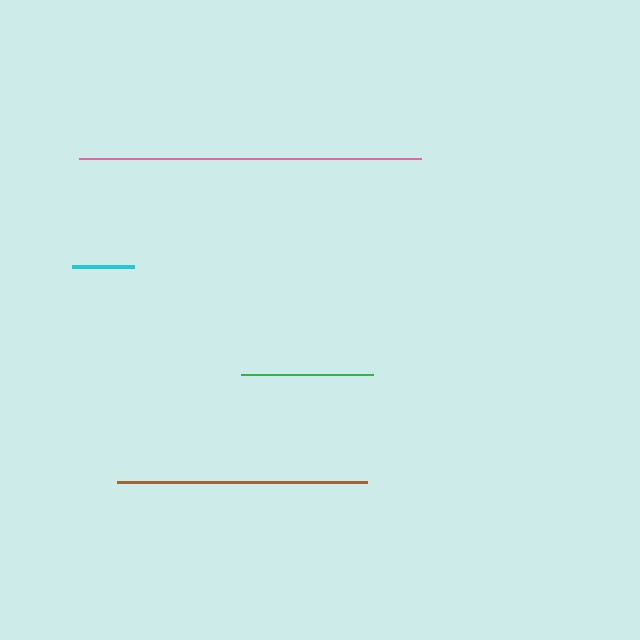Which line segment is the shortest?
The cyan line is the shortest at approximately 62 pixels.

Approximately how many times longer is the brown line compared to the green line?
The brown line is approximately 1.9 times the length of the green line.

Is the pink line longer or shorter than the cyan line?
The pink line is longer than the cyan line.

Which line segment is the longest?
The pink line is the longest at approximately 342 pixels.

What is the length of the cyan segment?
The cyan segment is approximately 62 pixels long.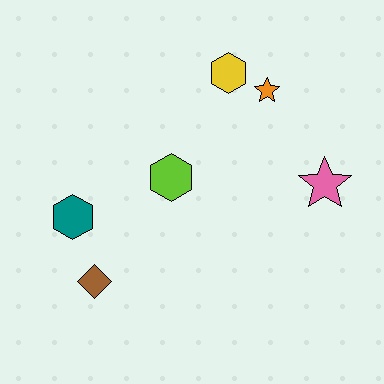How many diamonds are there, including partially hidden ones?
There is 1 diamond.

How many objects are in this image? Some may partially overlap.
There are 6 objects.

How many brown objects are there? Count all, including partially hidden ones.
There is 1 brown object.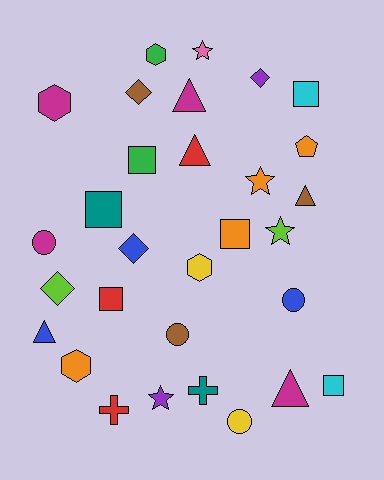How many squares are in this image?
There are 6 squares.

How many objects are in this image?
There are 30 objects.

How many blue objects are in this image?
There are 3 blue objects.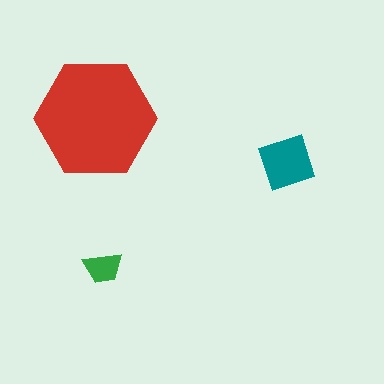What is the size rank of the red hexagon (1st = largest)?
1st.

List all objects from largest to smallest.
The red hexagon, the teal square, the green trapezoid.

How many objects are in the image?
There are 3 objects in the image.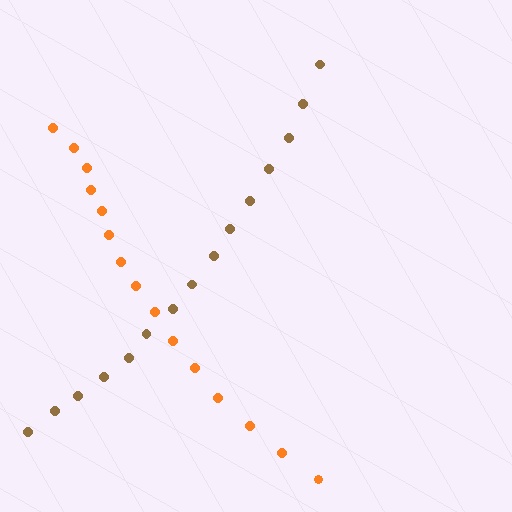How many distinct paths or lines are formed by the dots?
There are 2 distinct paths.